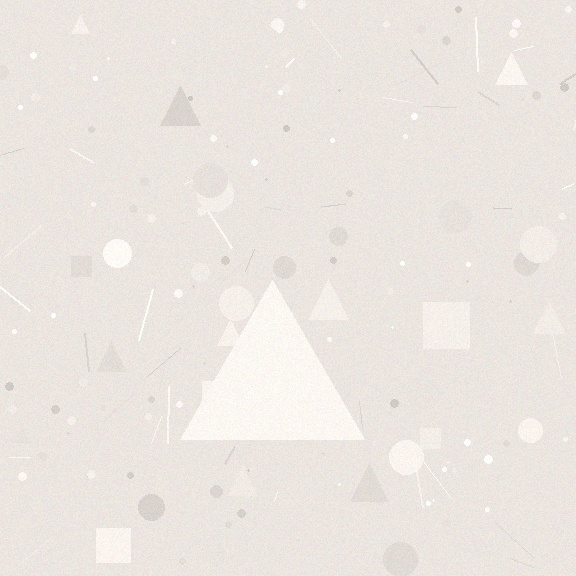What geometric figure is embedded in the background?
A triangle is embedded in the background.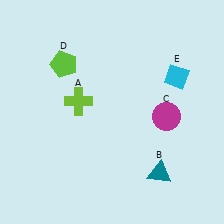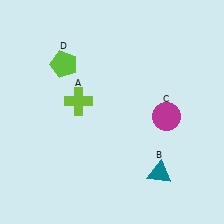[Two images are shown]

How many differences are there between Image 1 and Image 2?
There is 1 difference between the two images.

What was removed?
The cyan diamond (E) was removed in Image 2.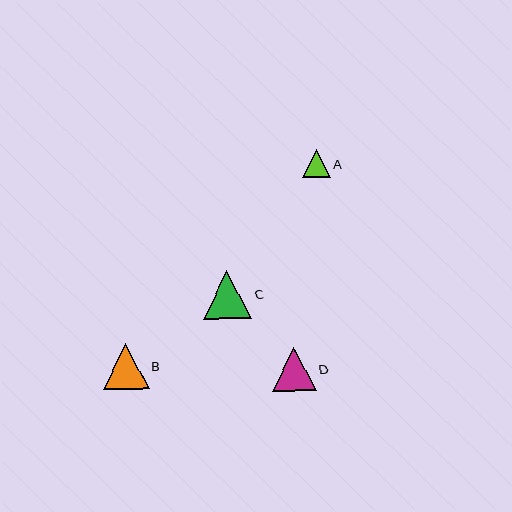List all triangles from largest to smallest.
From largest to smallest: C, B, D, A.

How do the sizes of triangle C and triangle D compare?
Triangle C and triangle D are approximately the same size.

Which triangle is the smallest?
Triangle A is the smallest with a size of approximately 28 pixels.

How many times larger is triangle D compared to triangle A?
Triangle D is approximately 1.6 times the size of triangle A.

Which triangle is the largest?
Triangle C is the largest with a size of approximately 48 pixels.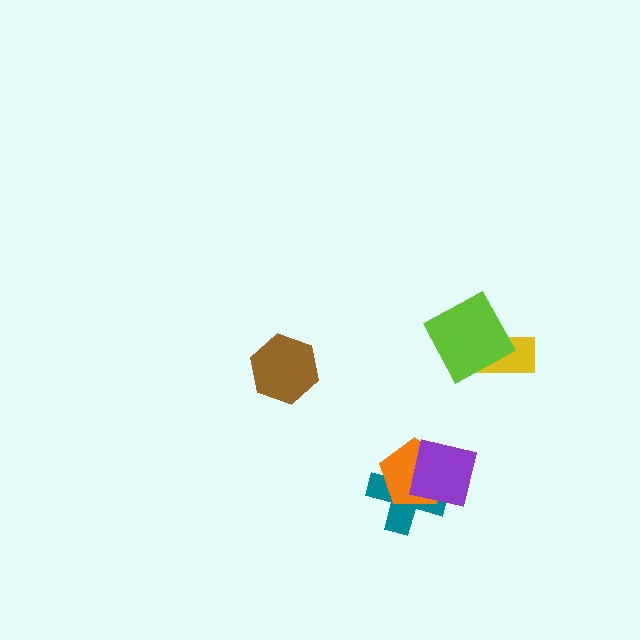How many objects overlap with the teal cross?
2 objects overlap with the teal cross.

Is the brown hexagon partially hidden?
No, no other shape covers it.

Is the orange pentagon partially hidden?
Yes, it is partially covered by another shape.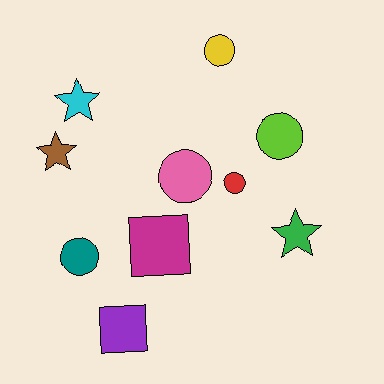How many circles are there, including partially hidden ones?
There are 5 circles.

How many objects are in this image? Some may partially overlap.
There are 10 objects.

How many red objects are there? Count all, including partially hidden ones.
There is 1 red object.